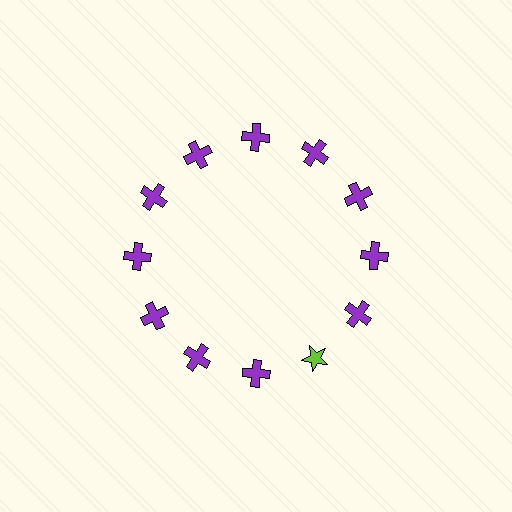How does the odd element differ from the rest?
It differs in both color (lime instead of purple) and shape (star instead of cross).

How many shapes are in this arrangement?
There are 12 shapes arranged in a ring pattern.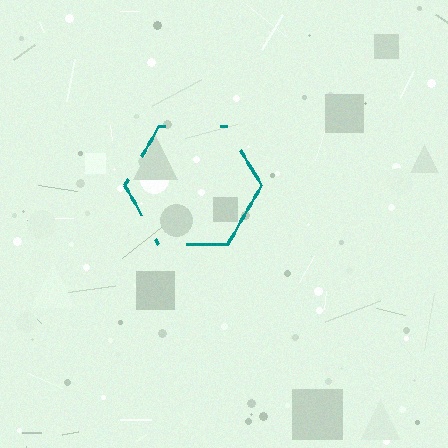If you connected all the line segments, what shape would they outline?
They would outline a hexagon.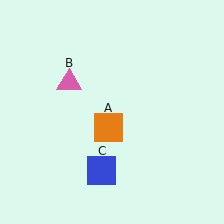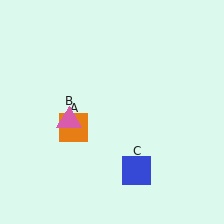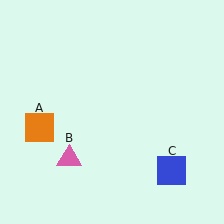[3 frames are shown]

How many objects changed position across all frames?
3 objects changed position: orange square (object A), pink triangle (object B), blue square (object C).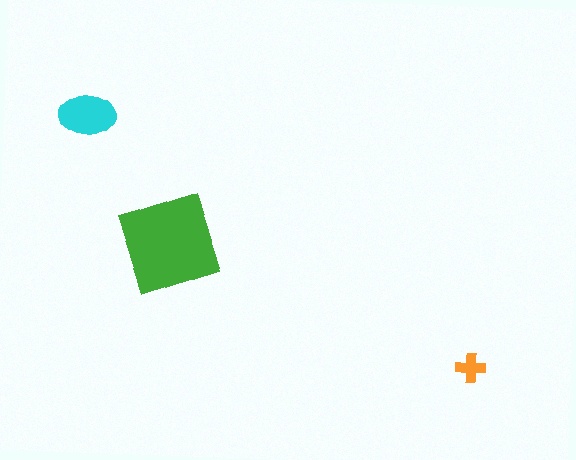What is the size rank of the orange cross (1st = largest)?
3rd.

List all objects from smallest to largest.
The orange cross, the cyan ellipse, the green diamond.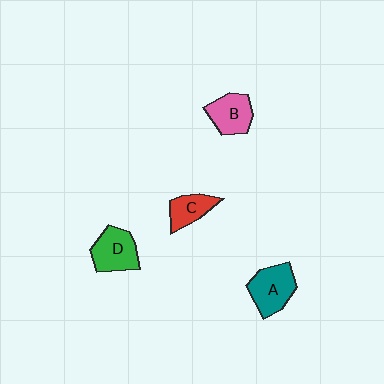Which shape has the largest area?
Shape A (teal).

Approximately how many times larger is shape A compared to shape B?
Approximately 1.2 times.